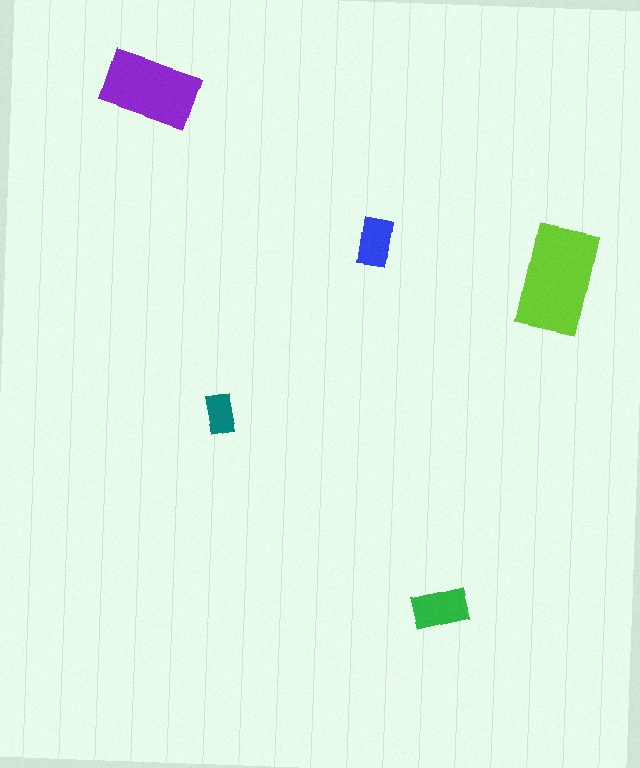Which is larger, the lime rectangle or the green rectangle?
The lime one.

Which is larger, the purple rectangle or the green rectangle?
The purple one.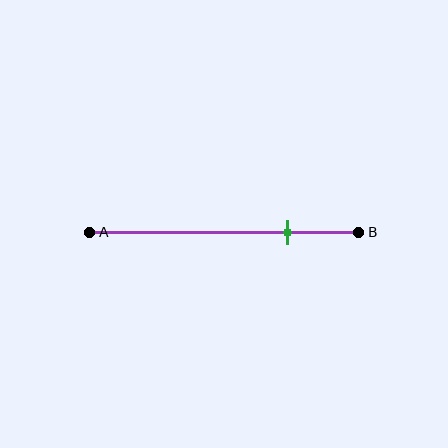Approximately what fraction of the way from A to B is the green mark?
The green mark is approximately 75% of the way from A to B.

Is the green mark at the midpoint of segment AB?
No, the mark is at about 75% from A, not at the 50% midpoint.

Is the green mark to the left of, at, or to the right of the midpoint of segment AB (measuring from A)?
The green mark is to the right of the midpoint of segment AB.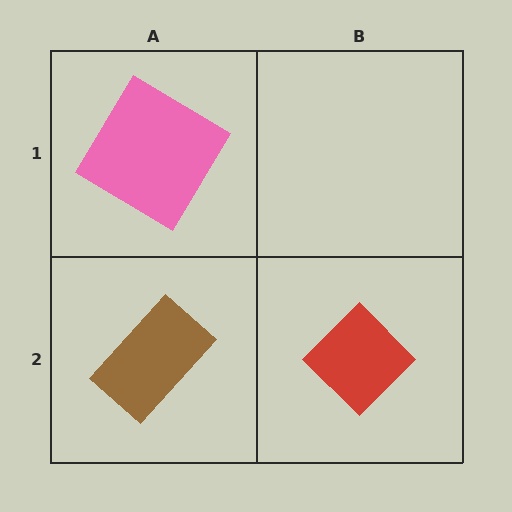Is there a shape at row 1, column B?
No, that cell is empty.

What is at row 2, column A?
A brown rectangle.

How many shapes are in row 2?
2 shapes.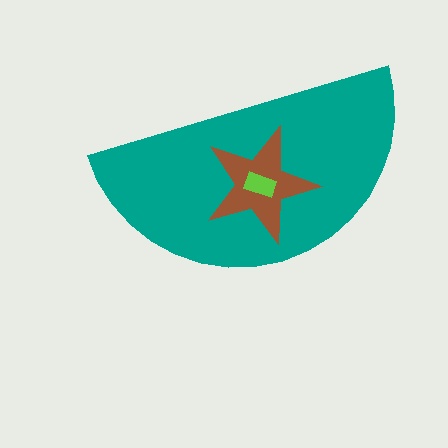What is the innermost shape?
The lime rectangle.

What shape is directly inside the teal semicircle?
The brown star.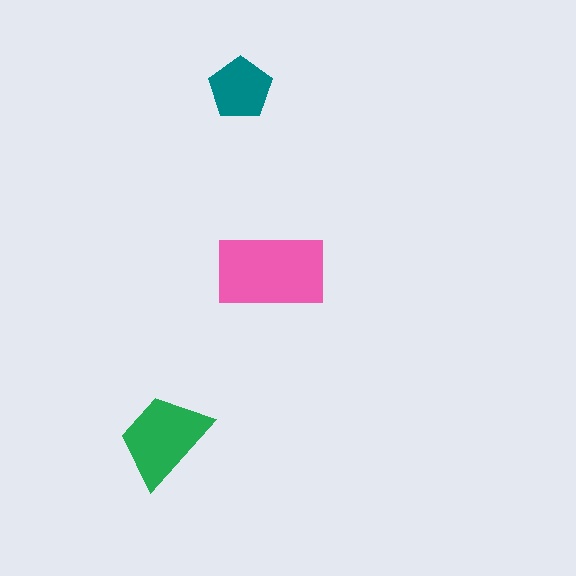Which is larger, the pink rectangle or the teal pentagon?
The pink rectangle.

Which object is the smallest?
The teal pentagon.